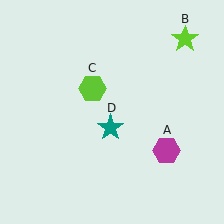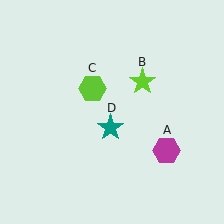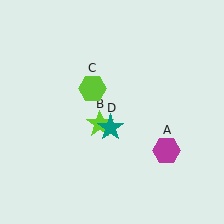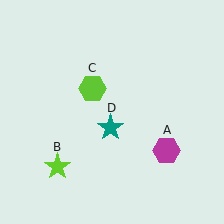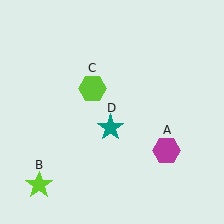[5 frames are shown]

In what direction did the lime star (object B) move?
The lime star (object B) moved down and to the left.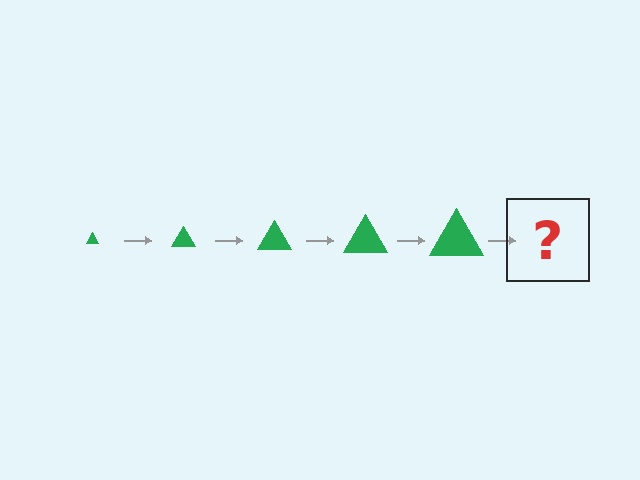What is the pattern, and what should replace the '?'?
The pattern is that the triangle gets progressively larger each step. The '?' should be a green triangle, larger than the previous one.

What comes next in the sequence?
The next element should be a green triangle, larger than the previous one.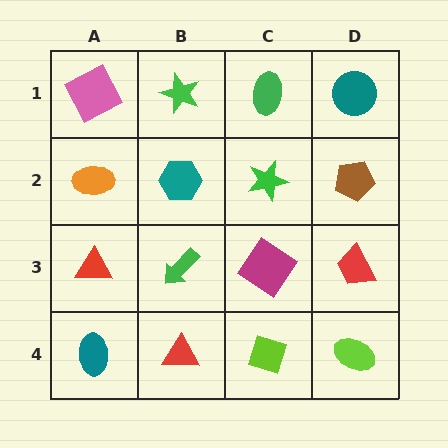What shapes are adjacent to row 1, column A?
An orange ellipse (row 2, column A), a green star (row 1, column B).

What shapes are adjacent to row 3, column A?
An orange ellipse (row 2, column A), a teal ellipse (row 4, column A), a green arrow (row 3, column B).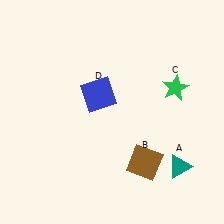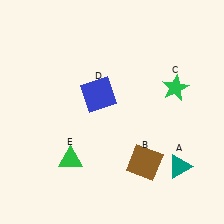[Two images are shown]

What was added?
A green triangle (E) was added in Image 2.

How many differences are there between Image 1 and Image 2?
There is 1 difference between the two images.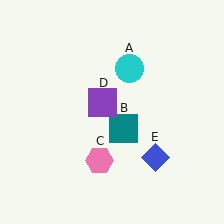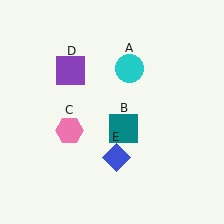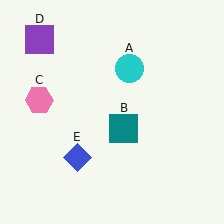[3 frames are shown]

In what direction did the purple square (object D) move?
The purple square (object D) moved up and to the left.